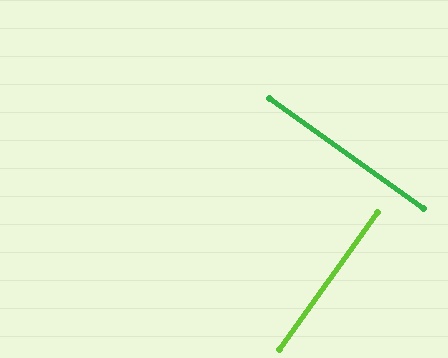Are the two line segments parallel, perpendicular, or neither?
Perpendicular — they meet at approximately 90°.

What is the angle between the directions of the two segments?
Approximately 90 degrees.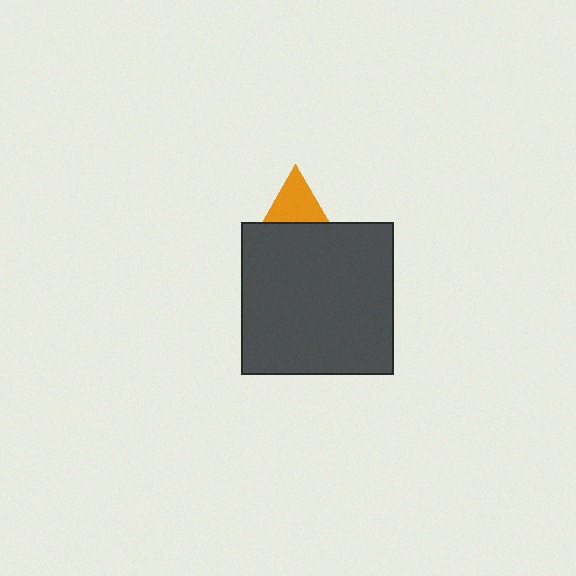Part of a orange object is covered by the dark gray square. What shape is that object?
It is a triangle.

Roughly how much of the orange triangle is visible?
A small part of it is visible (roughly 43%).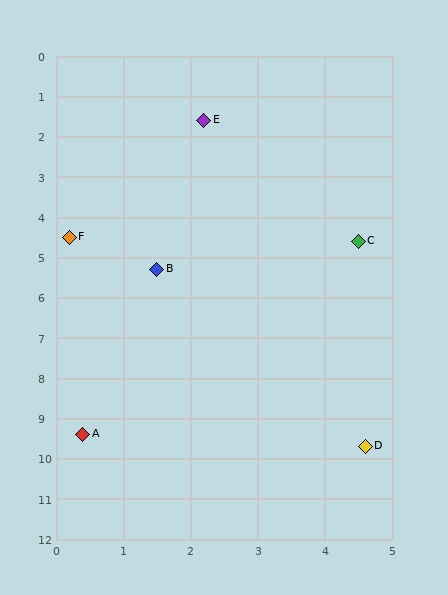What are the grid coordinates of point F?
Point F is at approximately (0.2, 4.5).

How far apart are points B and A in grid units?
Points B and A are about 4.2 grid units apart.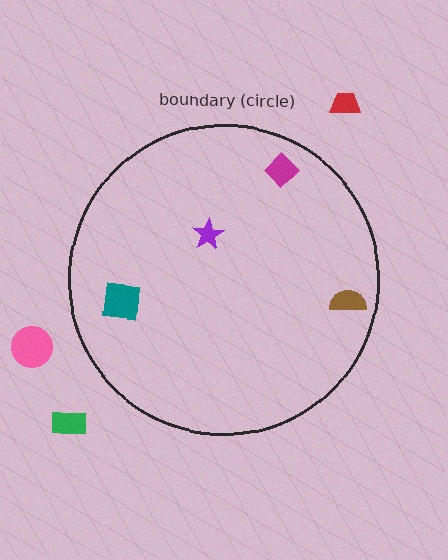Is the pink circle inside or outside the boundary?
Outside.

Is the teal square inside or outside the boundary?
Inside.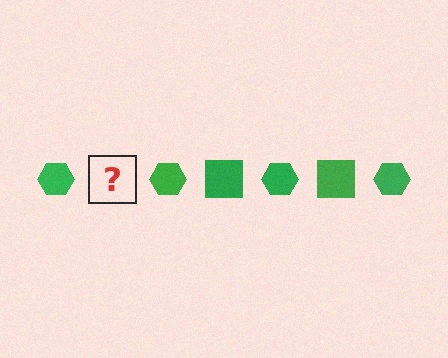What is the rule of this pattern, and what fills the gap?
The rule is that the pattern cycles through hexagon, square shapes in green. The gap should be filled with a green square.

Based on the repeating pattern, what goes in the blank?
The blank should be a green square.